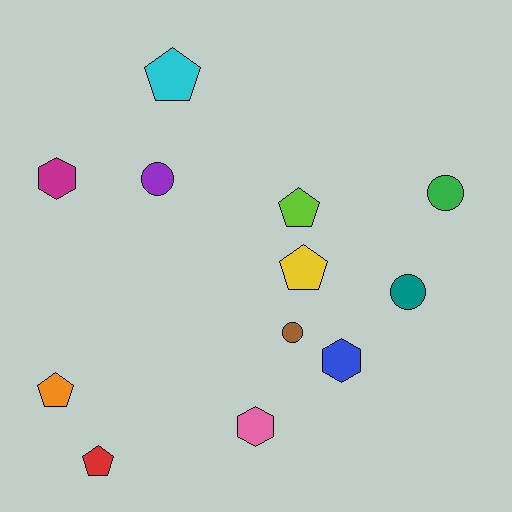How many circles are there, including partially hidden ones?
There are 4 circles.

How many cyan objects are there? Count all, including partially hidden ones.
There is 1 cyan object.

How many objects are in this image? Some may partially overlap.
There are 12 objects.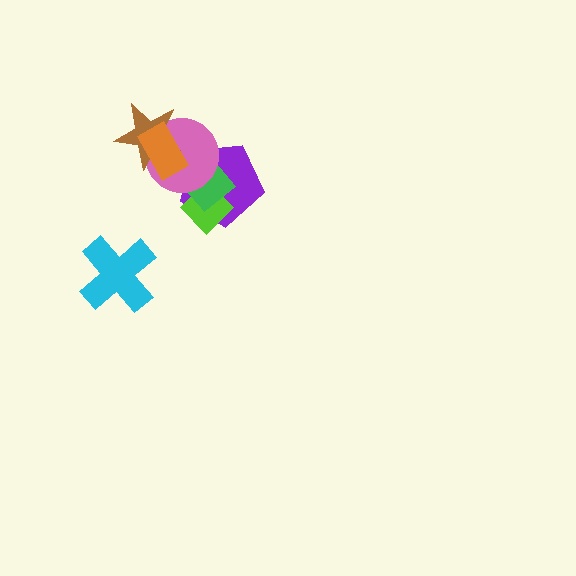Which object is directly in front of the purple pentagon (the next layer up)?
The lime diamond is directly in front of the purple pentagon.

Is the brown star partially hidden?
Yes, it is partially covered by another shape.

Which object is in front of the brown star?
The orange rectangle is in front of the brown star.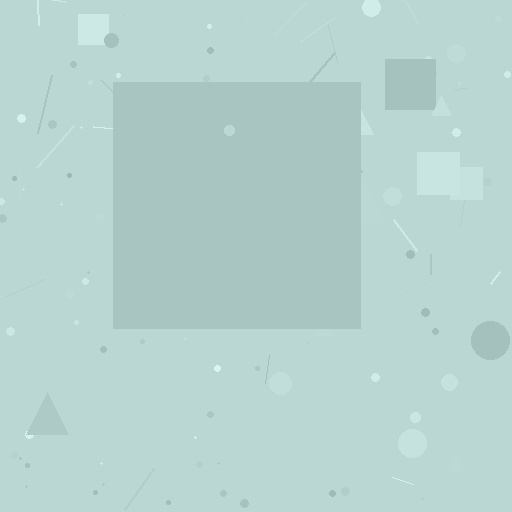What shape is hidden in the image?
A square is hidden in the image.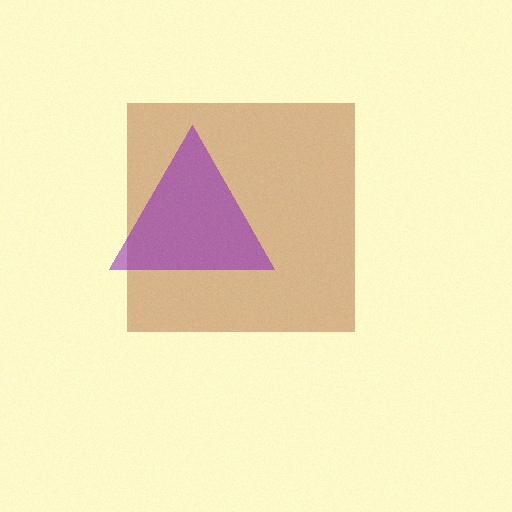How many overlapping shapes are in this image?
There are 2 overlapping shapes in the image.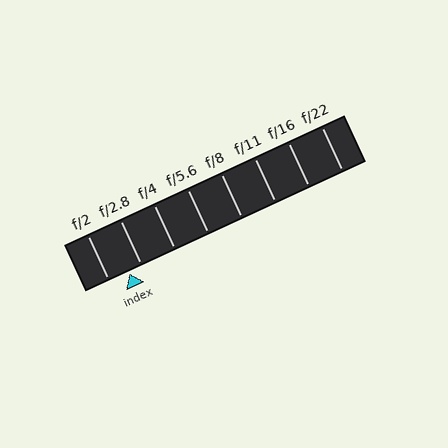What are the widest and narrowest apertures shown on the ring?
The widest aperture shown is f/2 and the narrowest is f/22.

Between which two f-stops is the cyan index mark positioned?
The index mark is between f/2 and f/2.8.